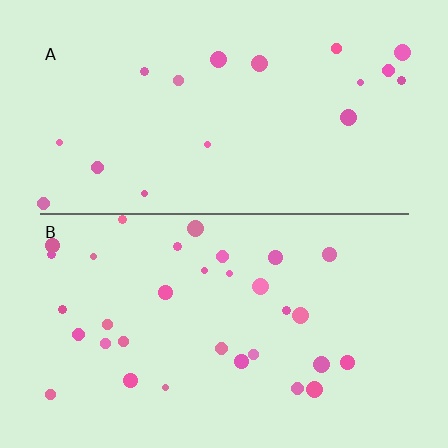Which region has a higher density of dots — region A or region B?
B (the bottom).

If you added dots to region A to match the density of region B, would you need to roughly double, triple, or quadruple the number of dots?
Approximately double.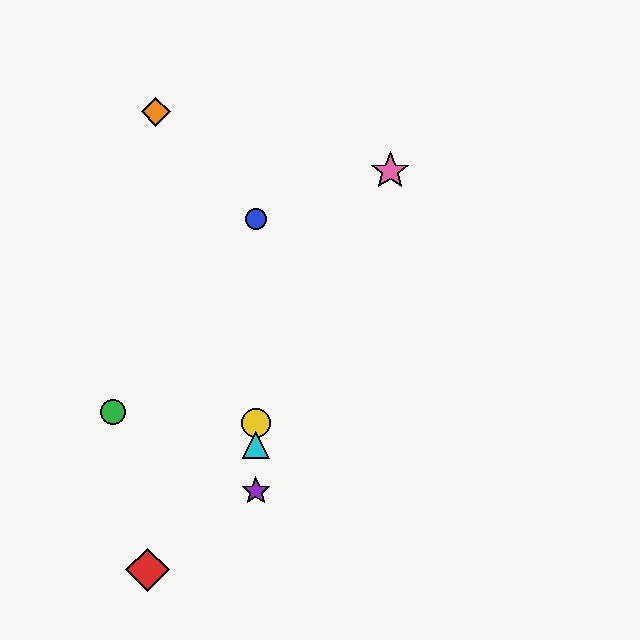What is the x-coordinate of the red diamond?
The red diamond is at x≈148.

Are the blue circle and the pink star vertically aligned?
No, the blue circle is at x≈256 and the pink star is at x≈390.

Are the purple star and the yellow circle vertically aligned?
Yes, both are at x≈256.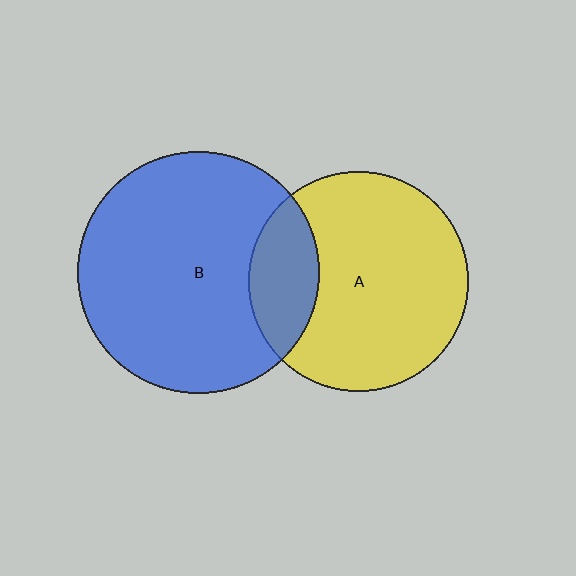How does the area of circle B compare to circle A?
Approximately 1.2 times.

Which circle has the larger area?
Circle B (blue).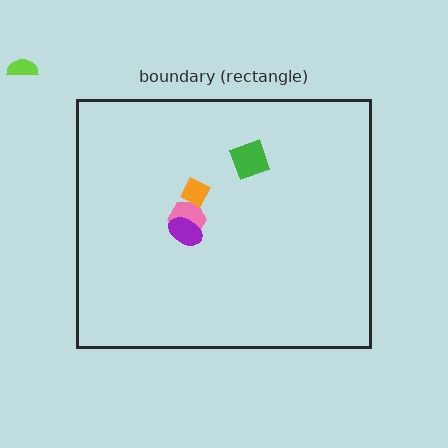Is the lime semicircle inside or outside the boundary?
Outside.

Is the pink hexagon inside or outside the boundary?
Inside.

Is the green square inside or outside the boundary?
Inside.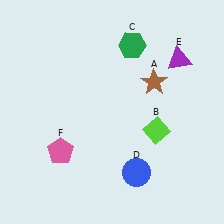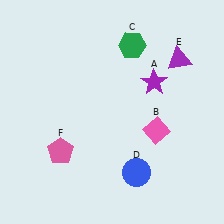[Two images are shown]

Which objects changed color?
A changed from brown to purple. B changed from lime to pink.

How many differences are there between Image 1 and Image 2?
There are 2 differences between the two images.